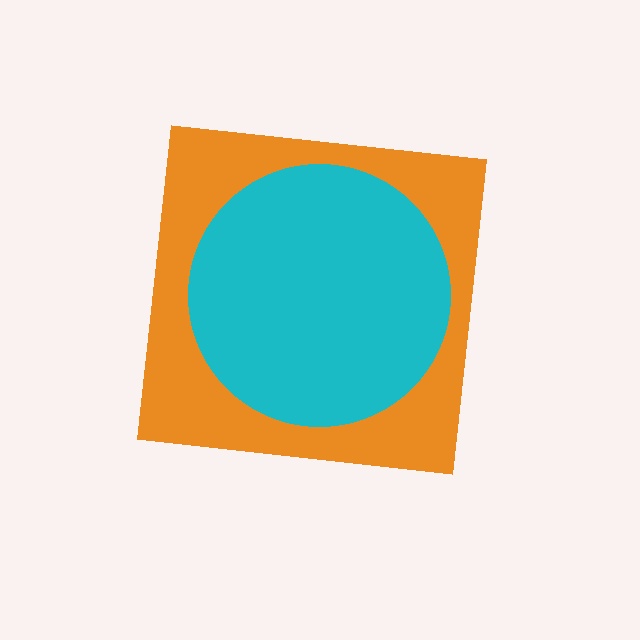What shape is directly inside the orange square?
The cyan circle.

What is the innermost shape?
The cyan circle.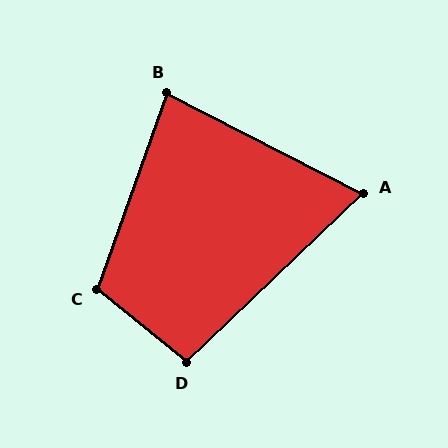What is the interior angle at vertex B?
Approximately 83 degrees (acute).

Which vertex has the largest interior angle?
C, at approximately 109 degrees.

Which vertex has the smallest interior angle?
A, at approximately 71 degrees.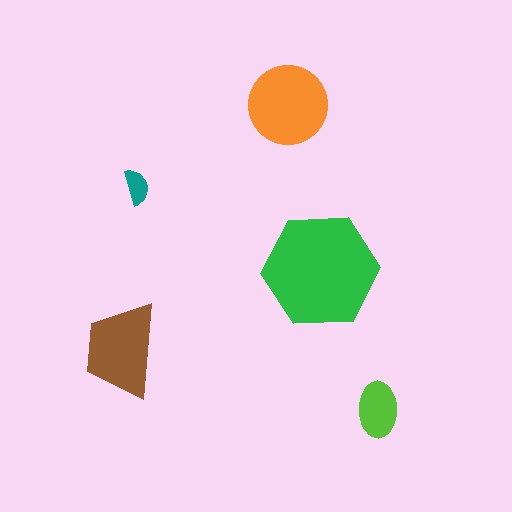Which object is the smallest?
The teal semicircle.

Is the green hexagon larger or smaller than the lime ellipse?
Larger.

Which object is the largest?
The green hexagon.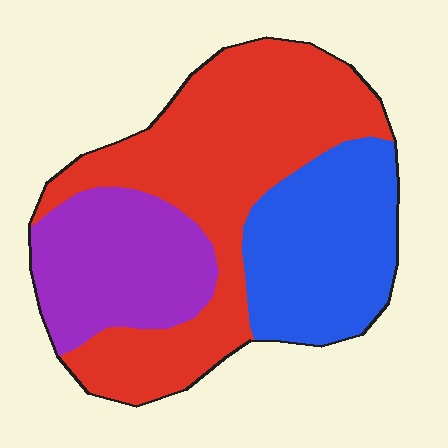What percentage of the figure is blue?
Blue covers around 25% of the figure.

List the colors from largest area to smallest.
From largest to smallest: red, blue, purple.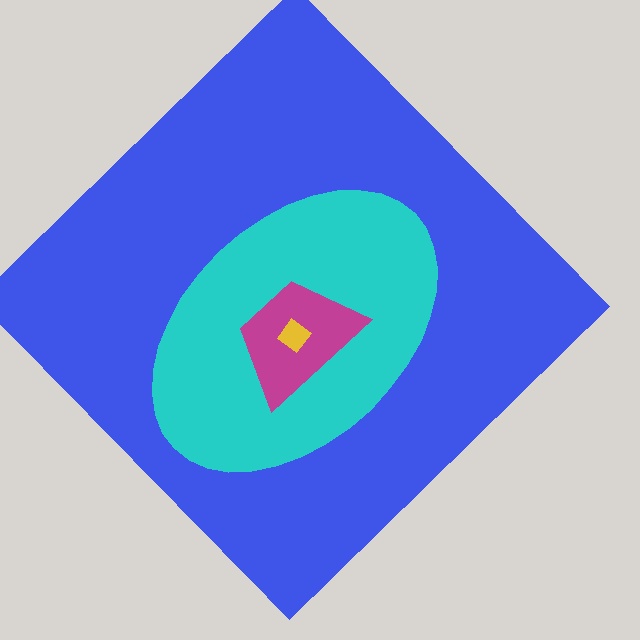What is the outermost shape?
The blue diamond.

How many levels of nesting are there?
4.